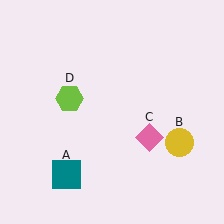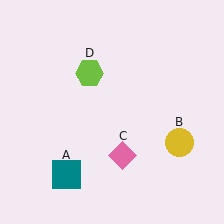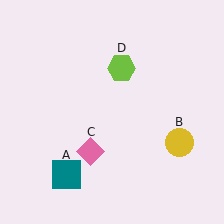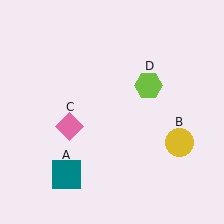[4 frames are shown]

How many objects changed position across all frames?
2 objects changed position: pink diamond (object C), lime hexagon (object D).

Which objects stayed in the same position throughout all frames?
Teal square (object A) and yellow circle (object B) remained stationary.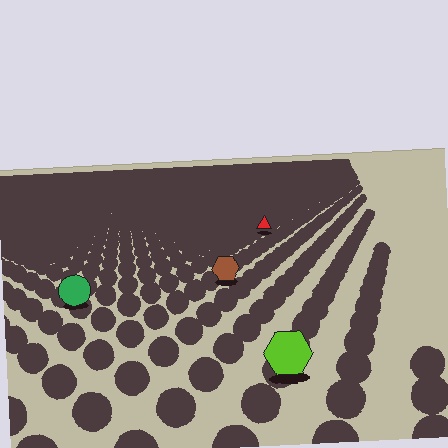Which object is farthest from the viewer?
The red triangle is farthest from the viewer. It appears smaller and the ground texture around it is denser.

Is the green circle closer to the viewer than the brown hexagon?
Yes. The green circle is closer — you can tell from the texture gradient: the ground texture is coarser near it.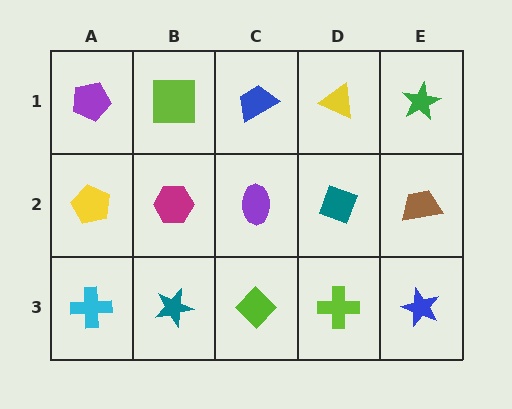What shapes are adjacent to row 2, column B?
A lime square (row 1, column B), a teal star (row 3, column B), a yellow pentagon (row 2, column A), a purple ellipse (row 2, column C).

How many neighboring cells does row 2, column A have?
3.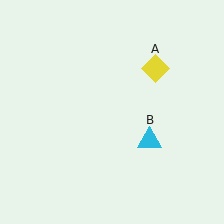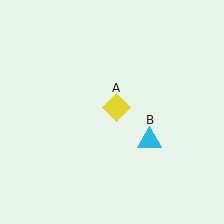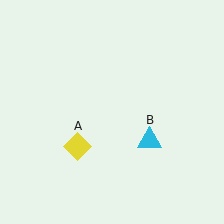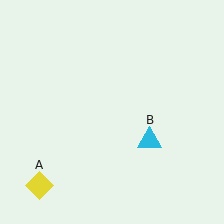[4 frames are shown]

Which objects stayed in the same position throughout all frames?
Cyan triangle (object B) remained stationary.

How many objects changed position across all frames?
1 object changed position: yellow diamond (object A).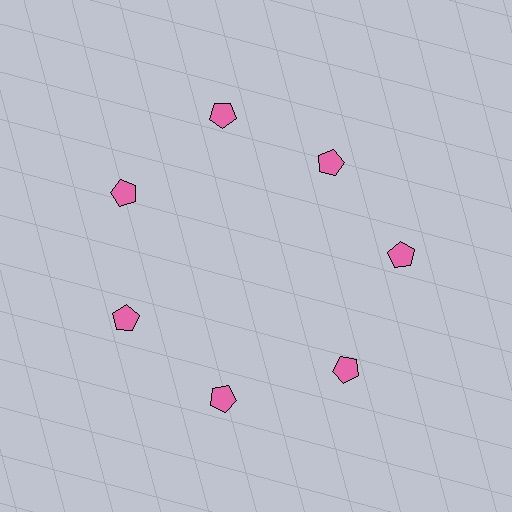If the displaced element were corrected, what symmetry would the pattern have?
It would have 7-fold rotational symmetry — the pattern would map onto itself every 51 degrees.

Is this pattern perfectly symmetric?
No. The 7 pink pentagons are arranged in a ring, but one element near the 1 o'clock position is pulled inward toward the center, breaking the 7-fold rotational symmetry.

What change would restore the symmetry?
The symmetry would be restored by moving it outward, back onto the ring so that all 7 pentagons sit at equal angles and equal distance from the center.